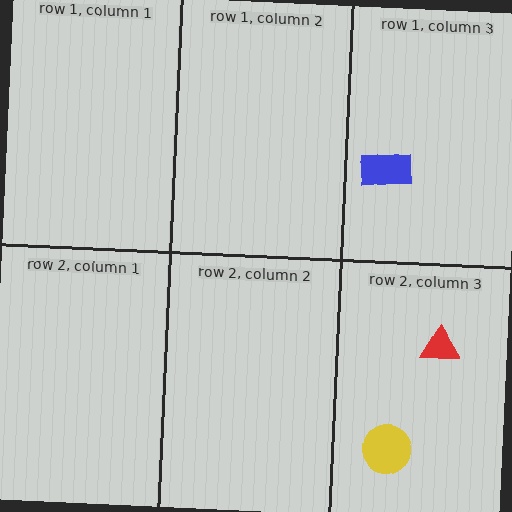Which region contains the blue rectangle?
The row 1, column 3 region.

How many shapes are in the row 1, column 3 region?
1.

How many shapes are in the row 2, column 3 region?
2.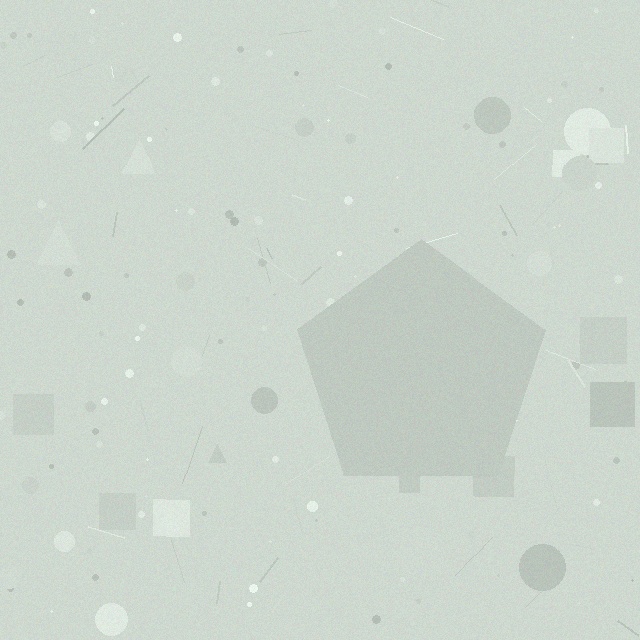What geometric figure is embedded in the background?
A pentagon is embedded in the background.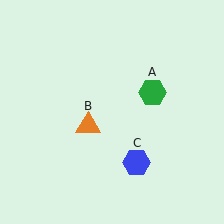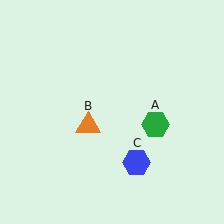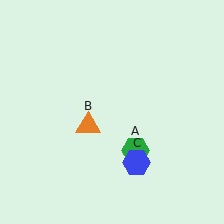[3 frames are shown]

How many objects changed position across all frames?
1 object changed position: green hexagon (object A).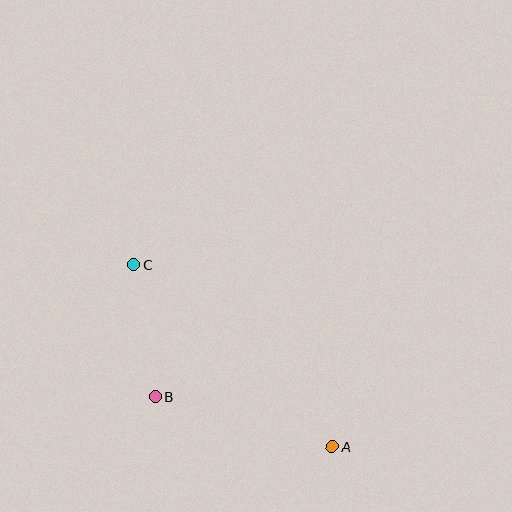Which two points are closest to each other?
Points B and C are closest to each other.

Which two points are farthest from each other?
Points A and C are farthest from each other.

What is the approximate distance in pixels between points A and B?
The distance between A and B is approximately 184 pixels.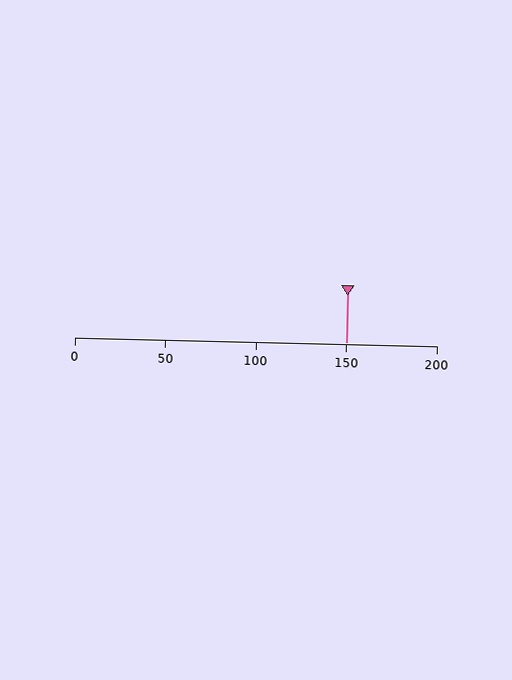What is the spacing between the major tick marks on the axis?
The major ticks are spaced 50 apart.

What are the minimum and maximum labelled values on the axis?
The axis runs from 0 to 200.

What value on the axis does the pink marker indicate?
The marker indicates approximately 150.